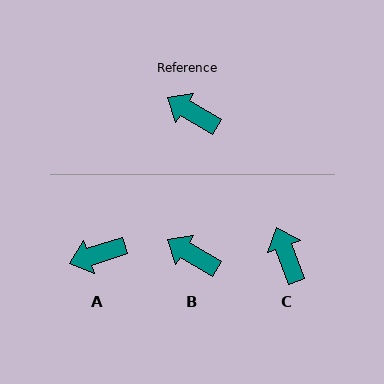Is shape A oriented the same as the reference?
No, it is off by about 49 degrees.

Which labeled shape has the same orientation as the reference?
B.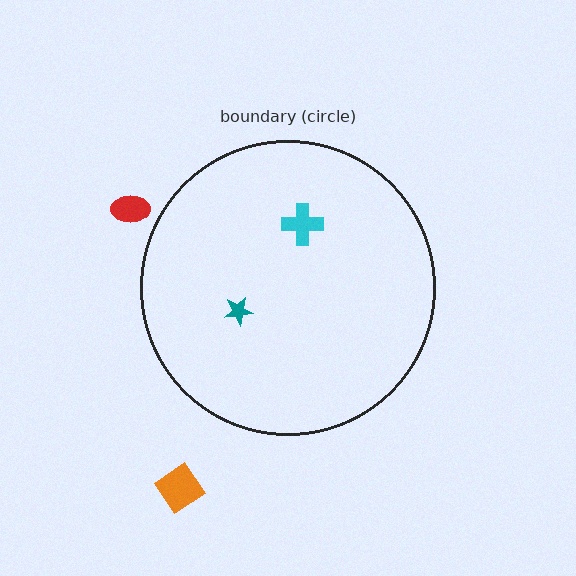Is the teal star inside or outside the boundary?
Inside.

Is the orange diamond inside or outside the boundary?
Outside.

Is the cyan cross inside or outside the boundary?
Inside.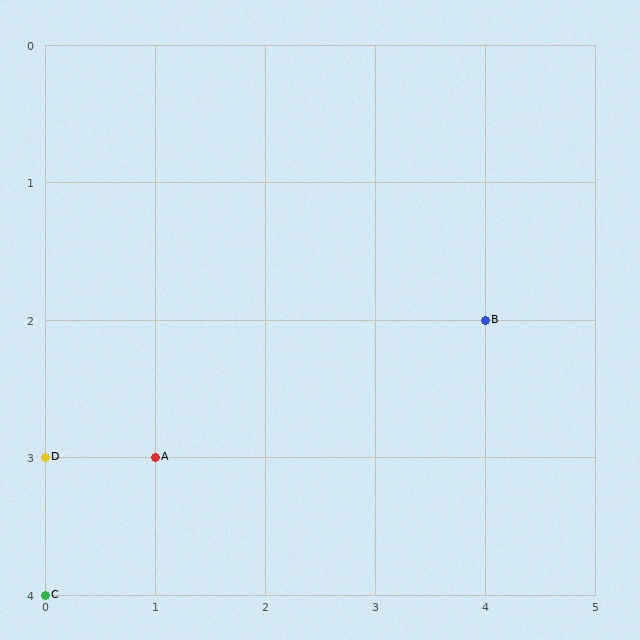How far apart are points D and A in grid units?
Points D and A are 1 column apart.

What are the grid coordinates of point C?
Point C is at grid coordinates (0, 4).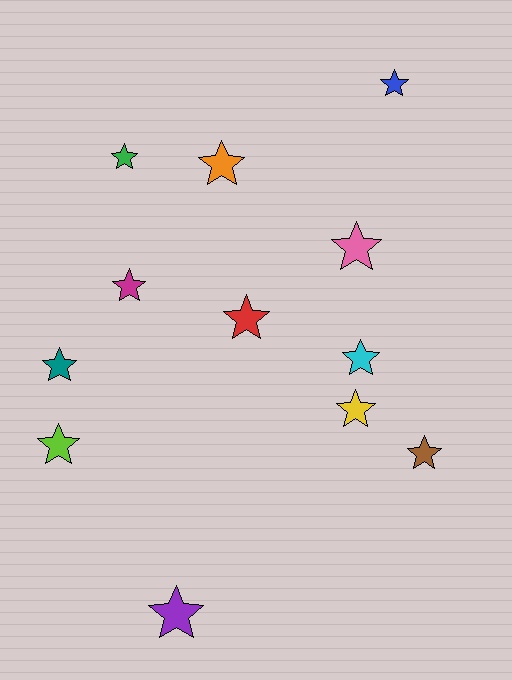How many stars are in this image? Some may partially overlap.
There are 12 stars.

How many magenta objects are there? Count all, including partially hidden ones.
There is 1 magenta object.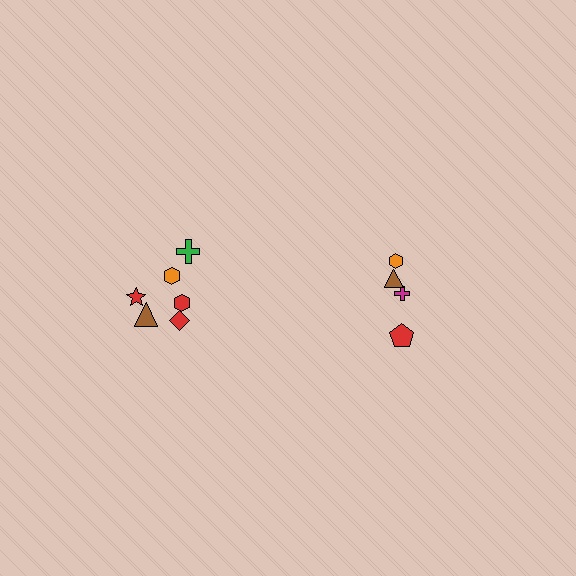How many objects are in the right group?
There are 4 objects.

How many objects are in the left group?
There are 6 objects.